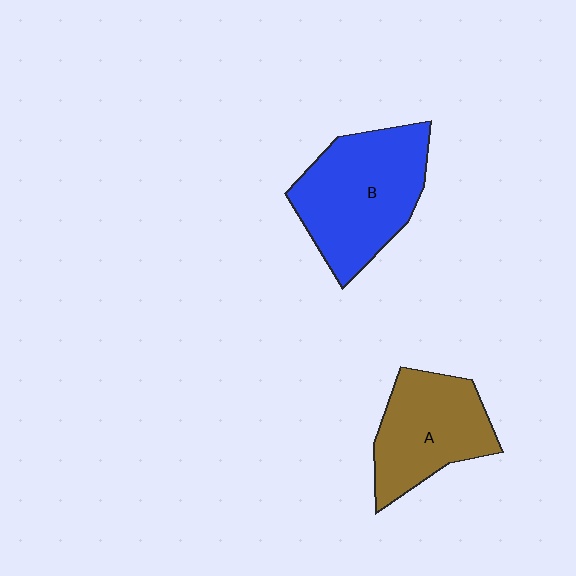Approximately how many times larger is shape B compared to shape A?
Approximately 1.3 times.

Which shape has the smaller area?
Shape A (brown).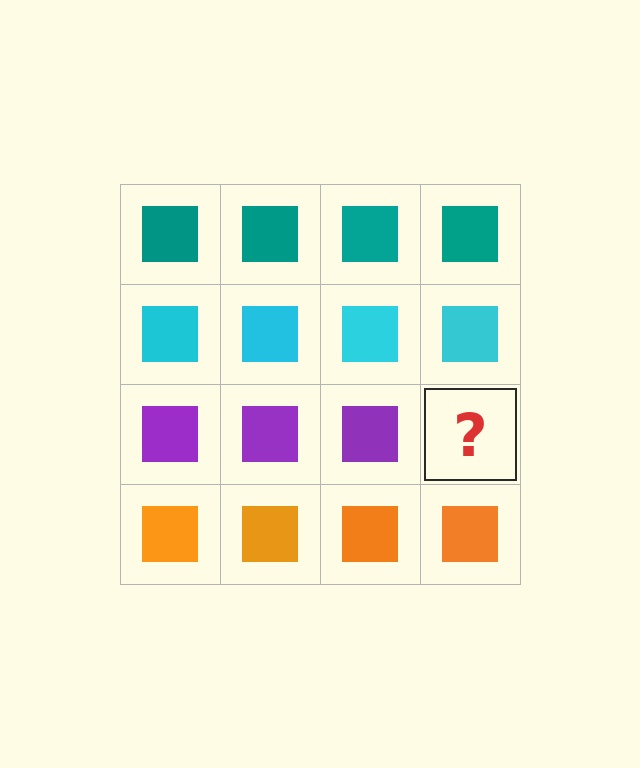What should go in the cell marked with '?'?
The missing cell should contain a purple square.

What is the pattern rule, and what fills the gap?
The rule is that each row has a consistent color. The gap should be filled with a purple square.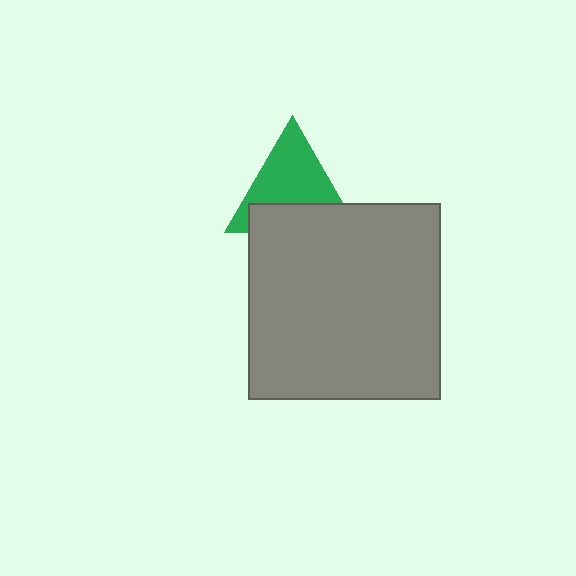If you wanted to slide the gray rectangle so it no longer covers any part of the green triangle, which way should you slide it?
Slide it down — that is the most direct way to separate the two shapes.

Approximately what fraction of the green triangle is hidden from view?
Roughly 38% of the green triangle is hidden behind the gray rectangle.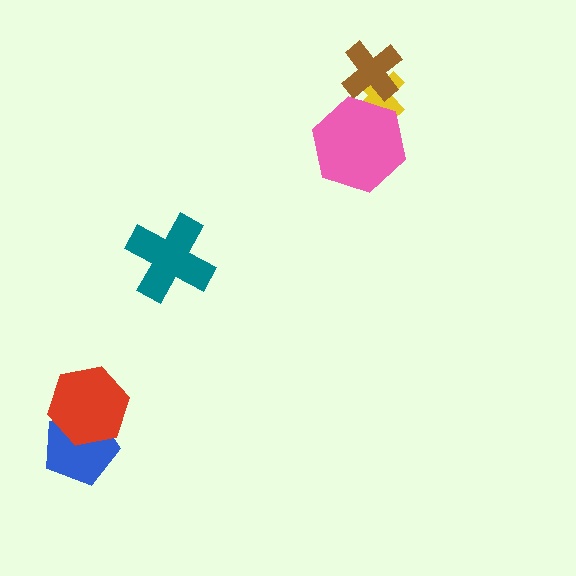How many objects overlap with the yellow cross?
2 objects overlap with the yellow cross.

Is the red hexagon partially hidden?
No, no other shape covers it.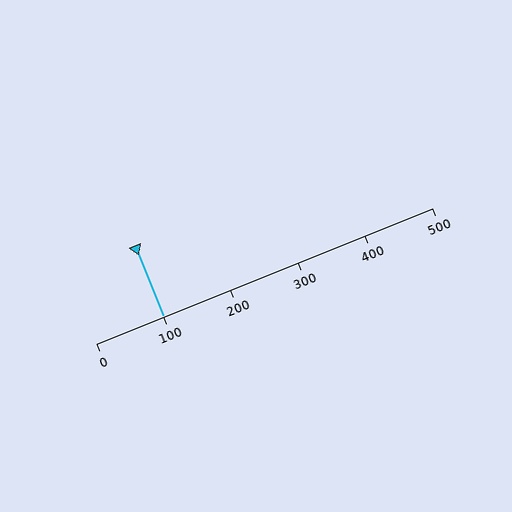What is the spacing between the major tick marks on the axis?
The major ticks are spaced 100 apart.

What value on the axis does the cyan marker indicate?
The marker indicates approximately 100.